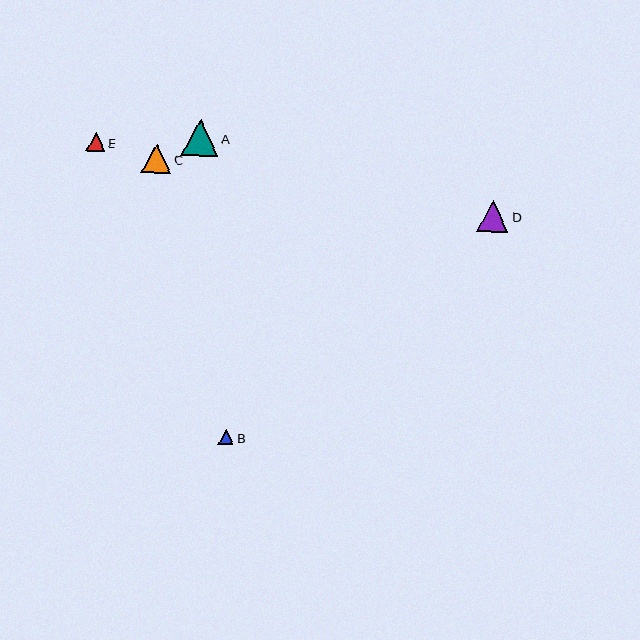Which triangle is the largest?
Triangle A is the largest with a size of approximately 37 pixels.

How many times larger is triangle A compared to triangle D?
Triangle A is approximately 1.2 times the size of triangle D.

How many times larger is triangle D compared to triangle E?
Triangle D is approximately 1.7 times the size of triangle E.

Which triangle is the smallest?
Triangle B is the smallest with a size of approximately 15 pixels.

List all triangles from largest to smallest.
From largest to smallest: A, D, C, E, B.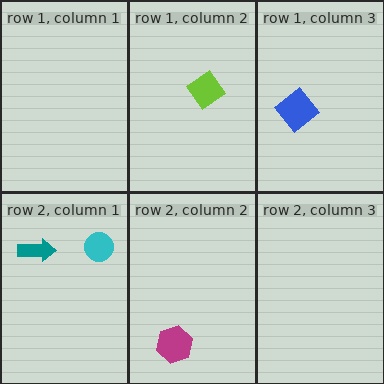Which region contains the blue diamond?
The row 1, column 3 region.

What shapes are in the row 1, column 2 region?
The lime diamond.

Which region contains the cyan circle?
The row 2, column 1 region.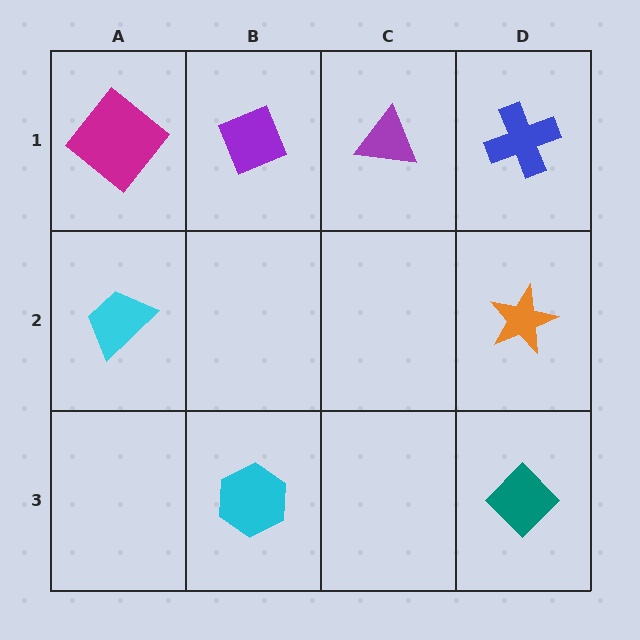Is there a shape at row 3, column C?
No, that cell is empty.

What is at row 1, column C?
A purple triangle.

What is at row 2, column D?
An orange star.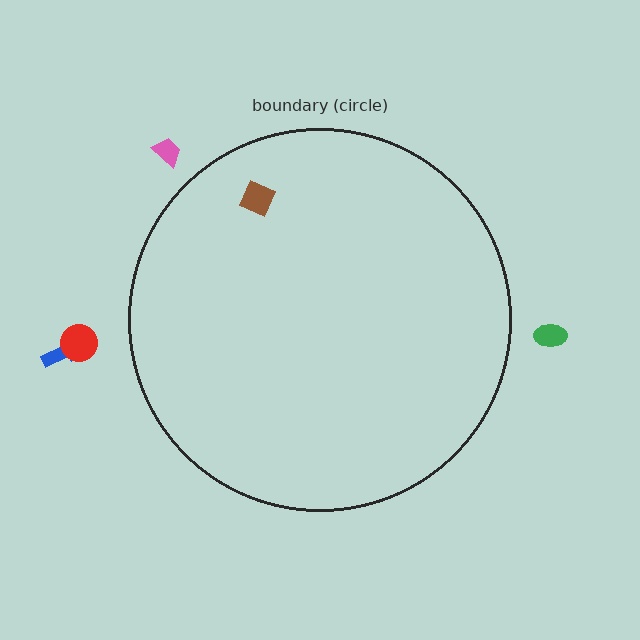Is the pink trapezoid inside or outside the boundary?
Outside.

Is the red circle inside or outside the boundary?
Outside.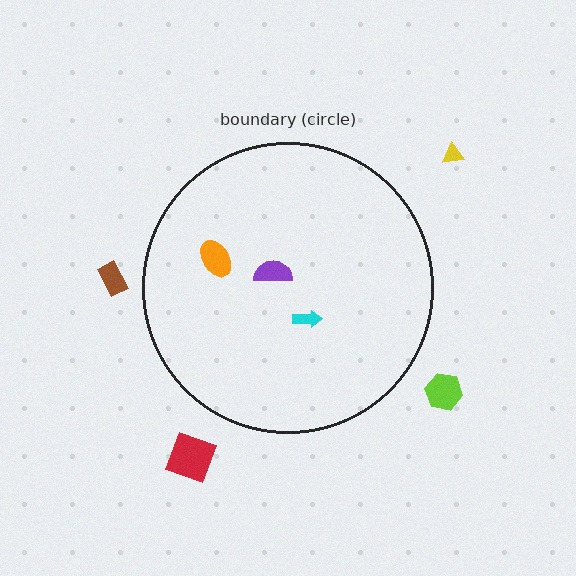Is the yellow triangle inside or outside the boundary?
Outside.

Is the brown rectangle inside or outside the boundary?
Outside.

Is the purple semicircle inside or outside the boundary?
Inside.